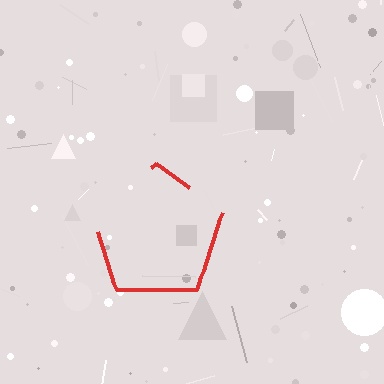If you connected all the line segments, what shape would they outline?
They would outline a pentagon.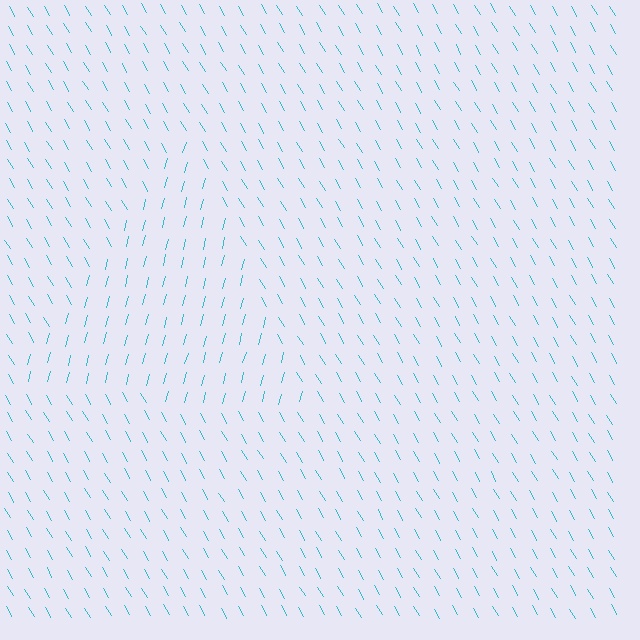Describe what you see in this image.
The image is filled with small cyan line segments. A triangle region in the image has lines oriented differently from the surrounding lines, creating a visible texture boundary.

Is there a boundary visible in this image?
Yes, there is a texture boundary formed by a change in line orientation.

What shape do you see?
I see a triangle.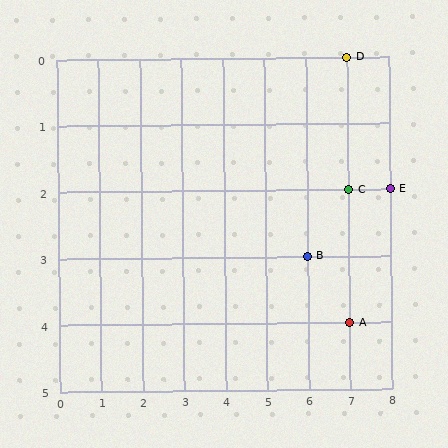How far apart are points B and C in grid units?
Points B and C are 1 column and 1 row apart (about 1.4 grid units diagonally).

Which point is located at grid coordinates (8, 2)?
Point E is at (8, 2).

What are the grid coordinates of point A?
Point A is at grid coordinates (7, 4).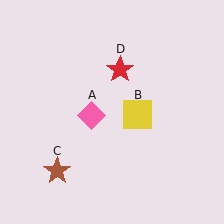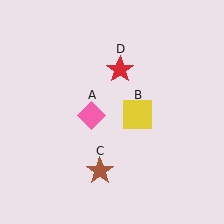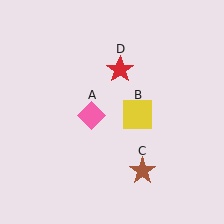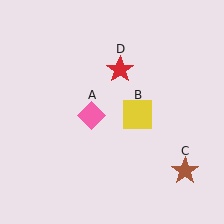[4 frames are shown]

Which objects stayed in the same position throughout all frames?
Pink diamond (object A) and yellow square (object B) and red star (object D) remained stationary.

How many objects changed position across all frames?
1 object changed position: brown star (object C).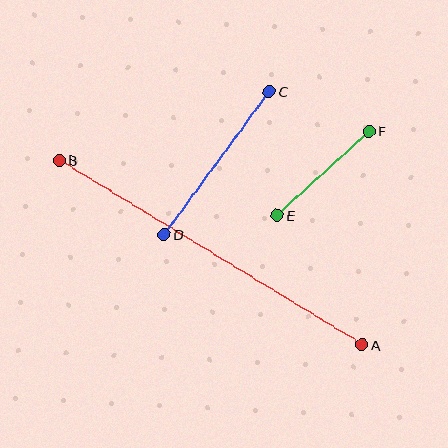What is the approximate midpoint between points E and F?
The midpoint is at approximately (323, 173) pixels.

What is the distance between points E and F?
The distance is approximately 124 pixels.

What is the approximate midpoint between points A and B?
The midpoint is at approximately (211, 252) pixels.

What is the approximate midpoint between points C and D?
The midpoint is at approximately (217, 163) pixels.